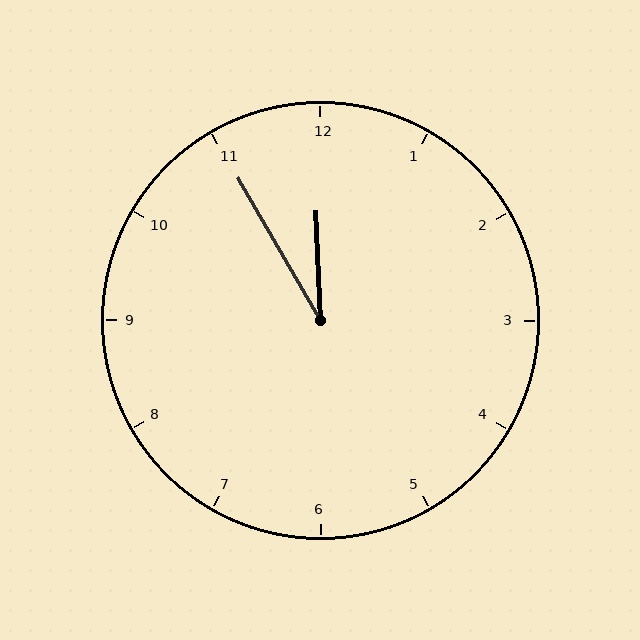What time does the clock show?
11:55.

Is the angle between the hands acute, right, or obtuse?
It is acute.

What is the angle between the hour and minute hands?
Approximately 28 degrees.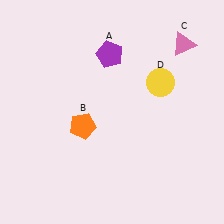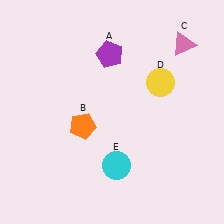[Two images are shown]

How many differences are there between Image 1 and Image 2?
There is 1 difference between the two images.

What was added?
A cyan circle (E) was added in Image 2.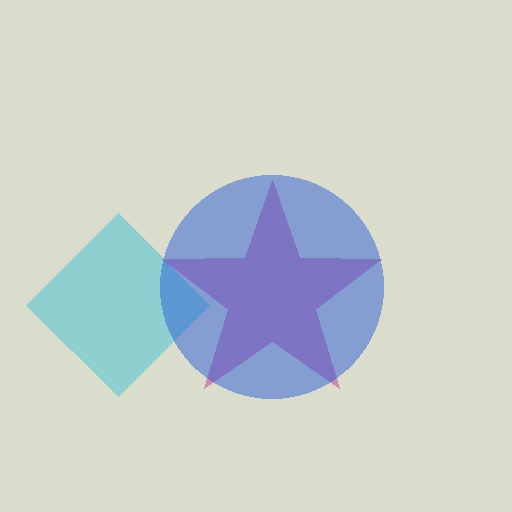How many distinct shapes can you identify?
There are 3 distinct shapes: a cyan diamond, a magenta star, a blue circle.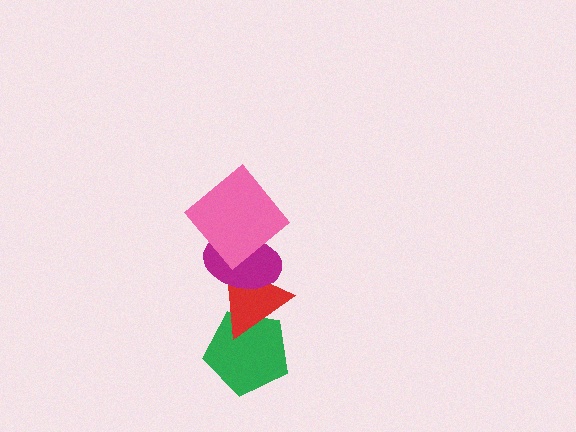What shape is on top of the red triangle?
The magenta ellipse is on top of the red triangle.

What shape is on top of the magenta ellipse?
The pink diamond is on top of the magenta ellipse.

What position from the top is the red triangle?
The red triangle is 3rd from the top.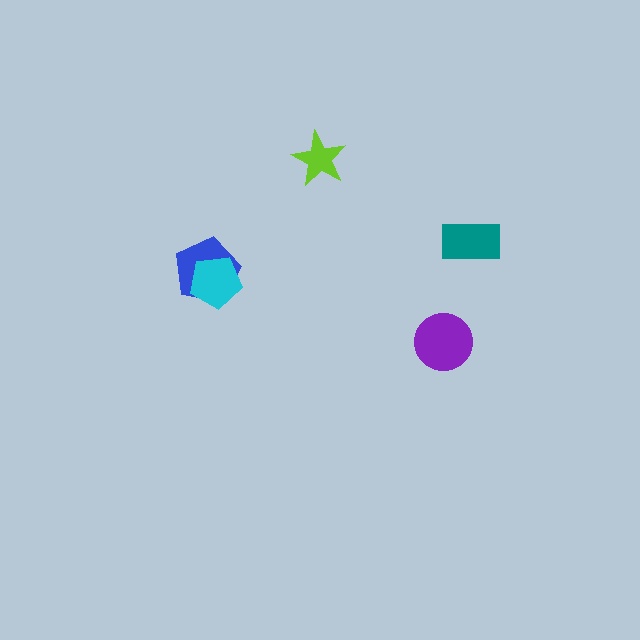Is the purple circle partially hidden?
No, no other shape covers it.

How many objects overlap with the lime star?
0 objects overlap with the lime star.